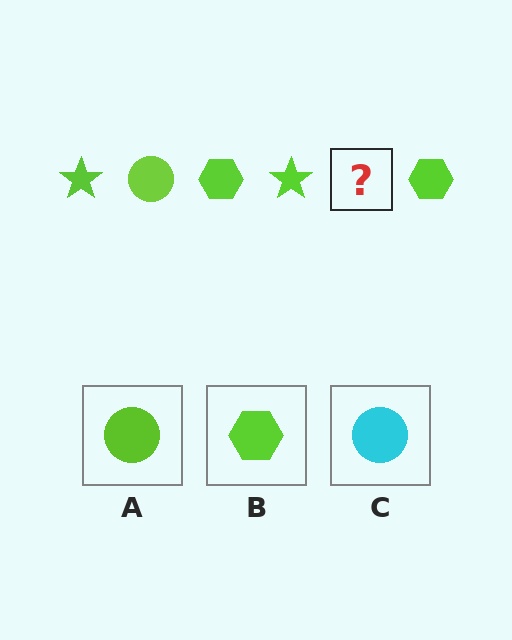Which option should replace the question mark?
Option A.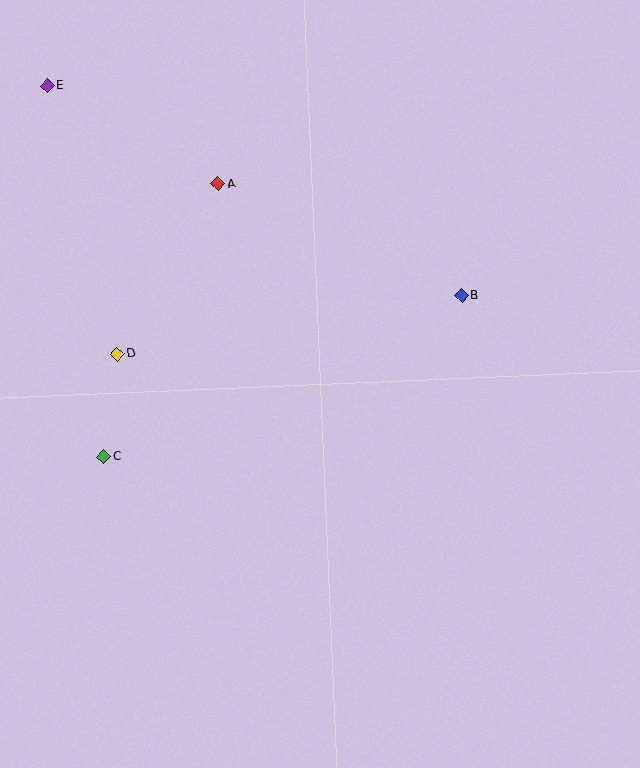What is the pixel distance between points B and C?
The distance between B and C is 393 pixels.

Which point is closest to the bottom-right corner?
Point B is closest to the bottom-right corner.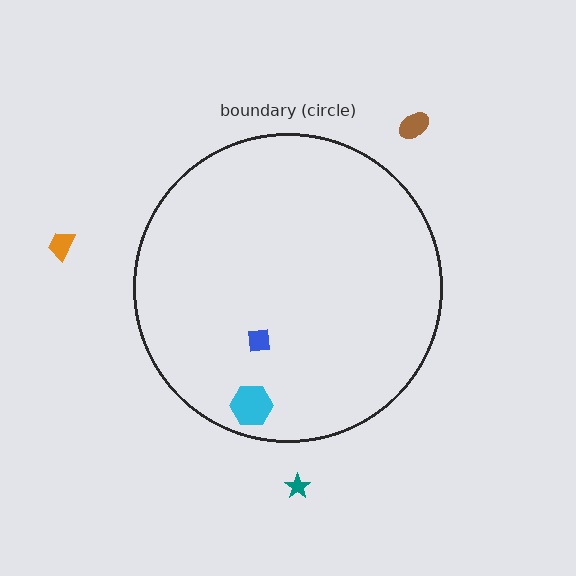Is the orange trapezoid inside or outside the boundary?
Outside.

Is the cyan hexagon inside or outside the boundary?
Inside.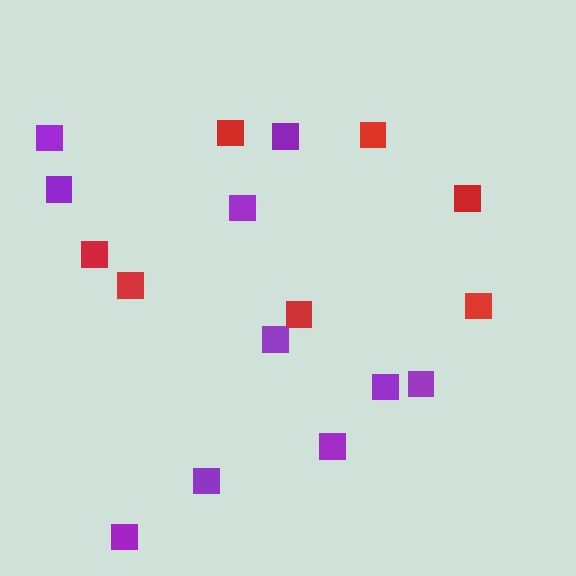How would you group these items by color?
There are 2 groups: one group of purple squares (10) and one group of red squares (7).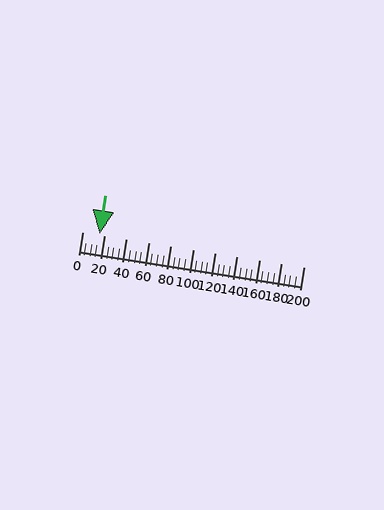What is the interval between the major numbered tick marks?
The major tick marks are spaced 20 units apart.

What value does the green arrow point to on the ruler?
The green arrow points to approximately 16.